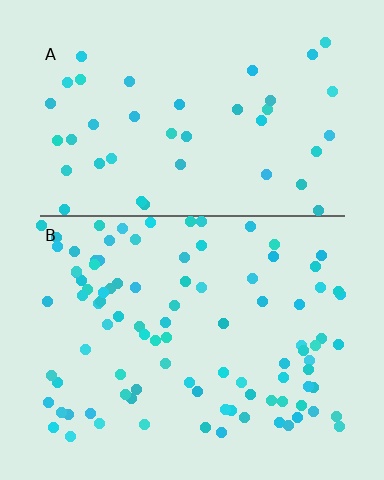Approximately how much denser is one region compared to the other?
Approximately 2.3× — region B over region A.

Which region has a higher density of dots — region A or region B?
B (the bottom).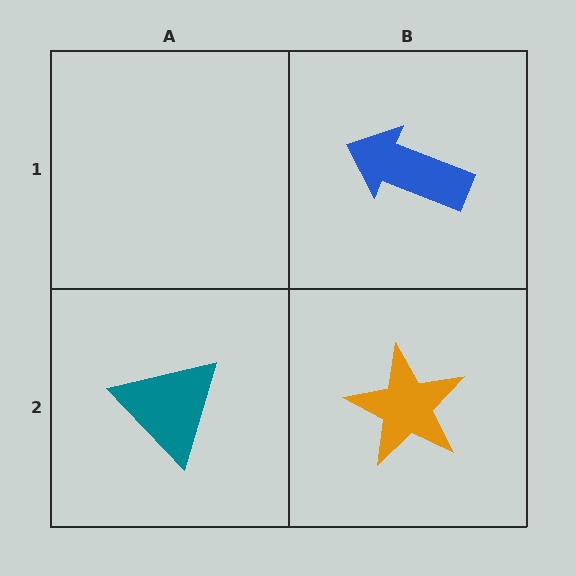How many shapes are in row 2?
2 shapes.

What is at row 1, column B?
A blue arrow.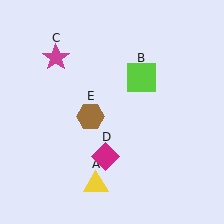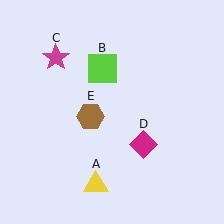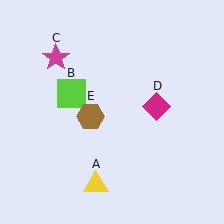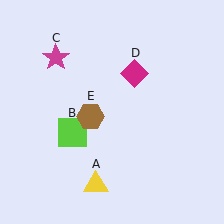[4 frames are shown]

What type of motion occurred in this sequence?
The lime square (object B), magenta diamond (object D) rotated counterclockwise around the center of the scene.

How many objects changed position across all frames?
2 objects changed position: lime square (object B), magenta diamond (object D).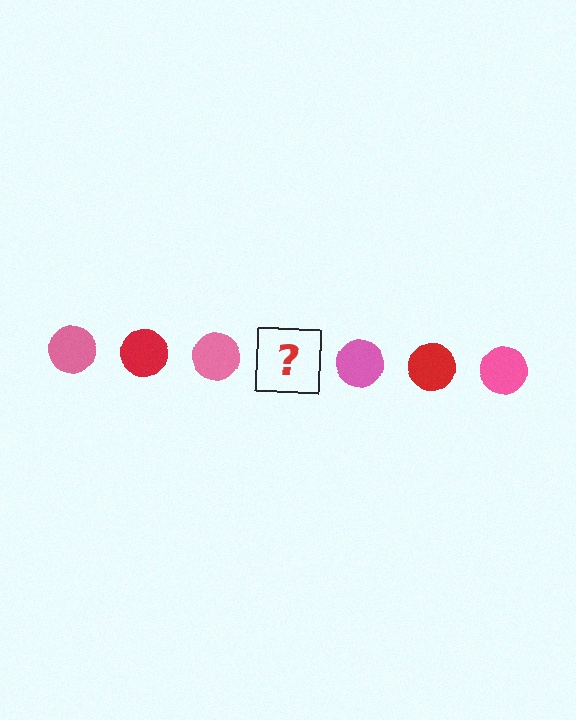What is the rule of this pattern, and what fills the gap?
The rule is that the pattern cycles through pink, red circles. The gap should be filled with a red circle.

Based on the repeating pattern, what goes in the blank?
The blank should be a red circle.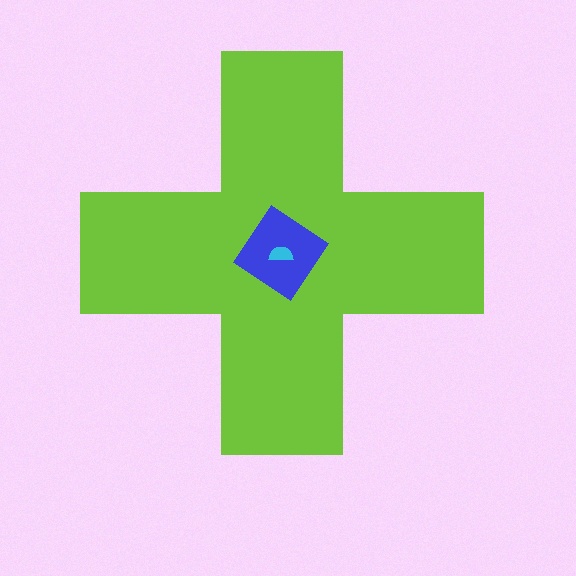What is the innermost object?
The cyan semicircle.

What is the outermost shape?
The lime cross.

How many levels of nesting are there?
3.